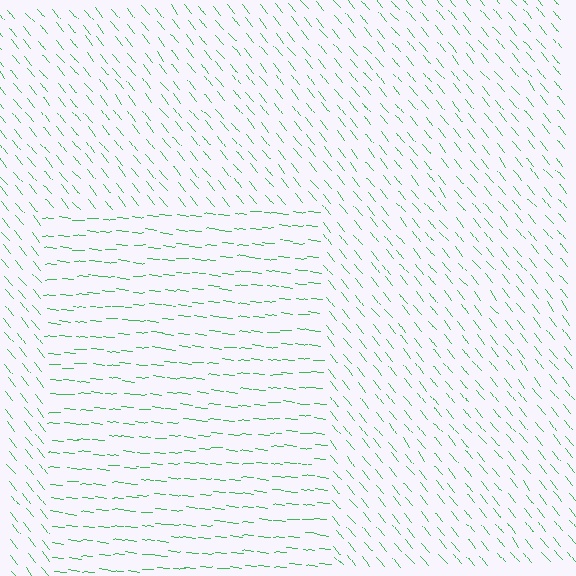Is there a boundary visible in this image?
Yes, there is a texture boundary formed by a change in line orientation.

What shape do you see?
I see a rectangle.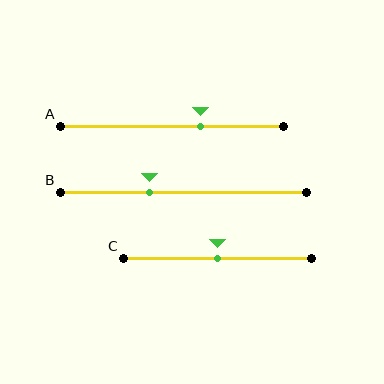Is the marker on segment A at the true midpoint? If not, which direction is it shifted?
No, the marker on segment A is shifted to the right by about 13% of the segment length.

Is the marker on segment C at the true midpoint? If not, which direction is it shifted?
Yes, the marker on segment C is at the true midpoint.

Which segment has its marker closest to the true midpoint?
Segment C has its marker closest to the true midpoint.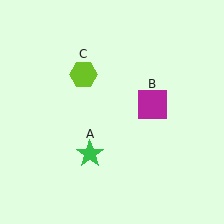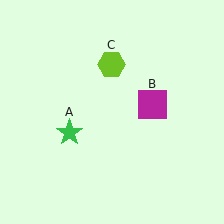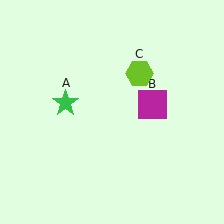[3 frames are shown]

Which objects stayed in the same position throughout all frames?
Magenta square (object B) remained stationary.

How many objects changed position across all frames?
2 objects changed position: green star (object A), lime hexagon (object C).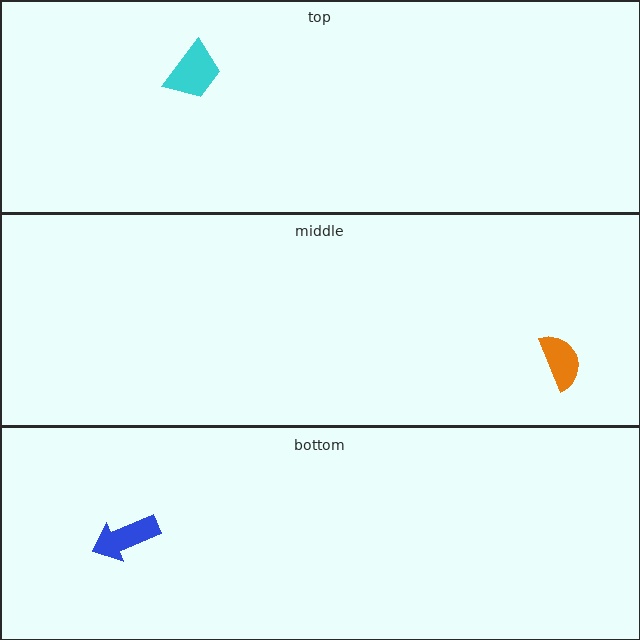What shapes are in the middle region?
The orange semicircle.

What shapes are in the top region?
The cyan trapezoid.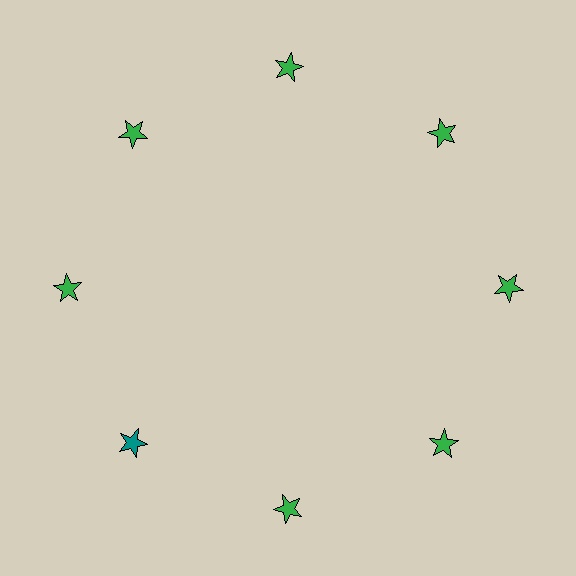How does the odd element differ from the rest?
It has a different color: teal instead of green.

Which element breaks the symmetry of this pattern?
The teal star at roughly the 8 o'clock position breaks the symmetry. All other shapes are green stars.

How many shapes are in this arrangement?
There are 8 shapes arranged in a ring pattern.